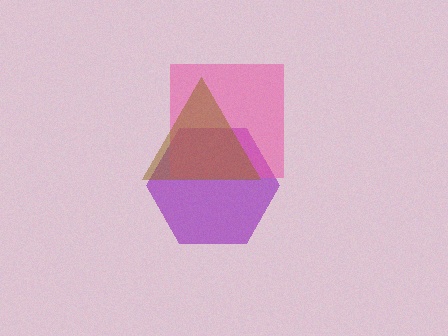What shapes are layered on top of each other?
The layered shapes are: a purple hexagon, a pink square, a brown triangle.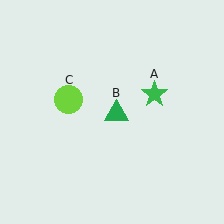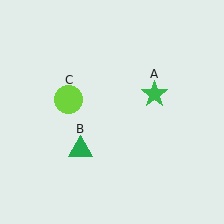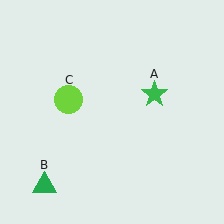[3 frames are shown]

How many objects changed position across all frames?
1 object changed position: green triangle (object B).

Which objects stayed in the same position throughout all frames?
Green star (object A) and lime circle (object C) remained stationary.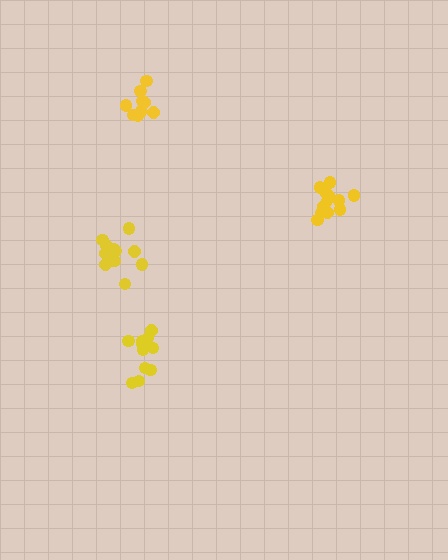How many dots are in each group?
Group 1: 12 dots, Group 2: 12 dots, Group 3: 9 dots, Group 4: 12 dots (45 total).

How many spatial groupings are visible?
There are 4 spatial groupings.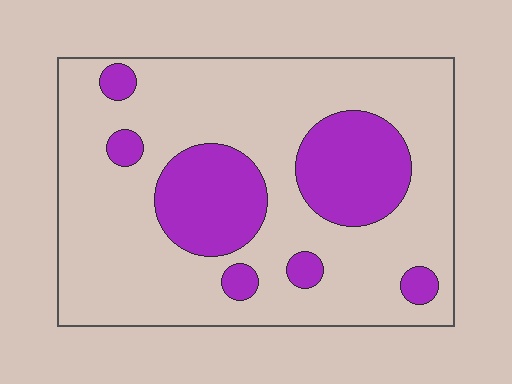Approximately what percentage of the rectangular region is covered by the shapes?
Approximately 25%.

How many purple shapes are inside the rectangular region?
7.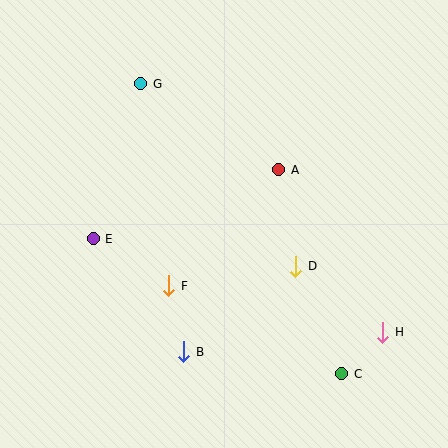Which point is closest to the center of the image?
Point A at (279, 170) is closest to the center.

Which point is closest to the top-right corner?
Point A is closest to the top-right corner.